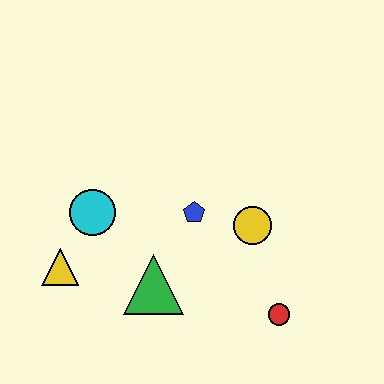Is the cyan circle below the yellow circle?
No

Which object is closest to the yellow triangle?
The cyan circle is closest to the yellow triangle.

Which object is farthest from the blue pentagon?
The yellow triangle is farthest from the blue pentagon.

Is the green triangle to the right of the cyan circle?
Yes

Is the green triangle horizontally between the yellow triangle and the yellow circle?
Yes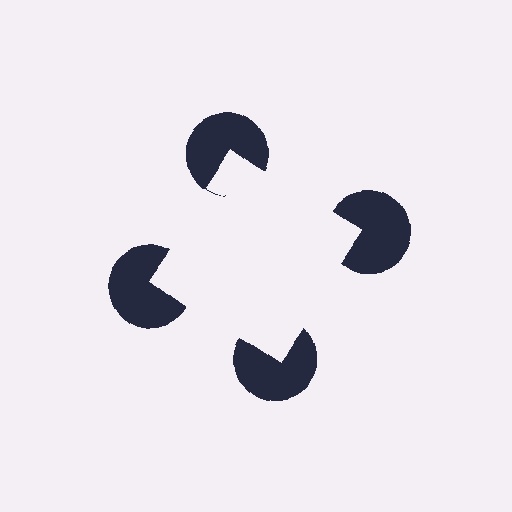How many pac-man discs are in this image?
There are 4 — one at each vertex of the illusory square.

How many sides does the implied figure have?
4 sides.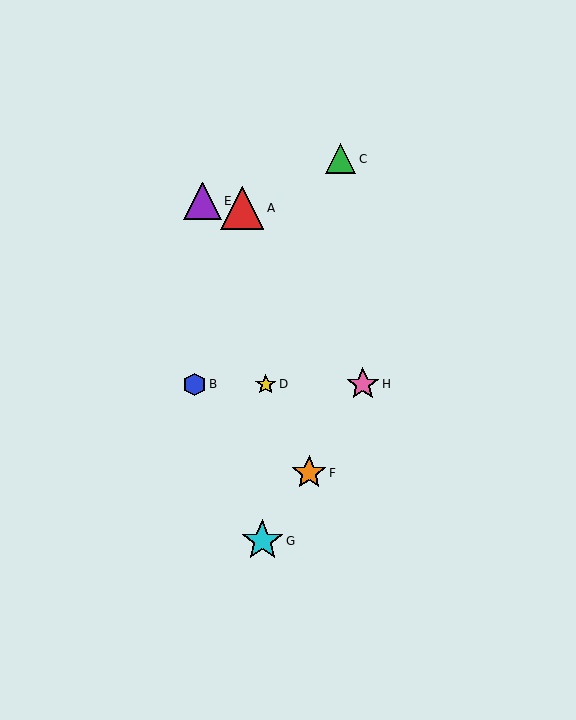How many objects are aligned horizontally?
3 objects (B, D, H) are aligned horizontally.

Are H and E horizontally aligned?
No, H is at y≈384 and E is at y≈201.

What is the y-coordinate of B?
Object B is at y≈384.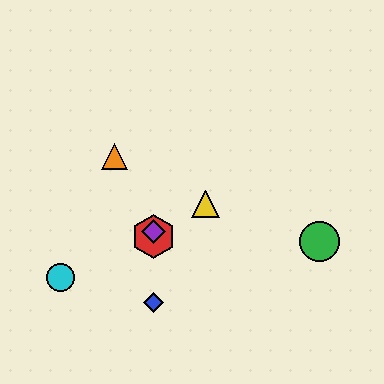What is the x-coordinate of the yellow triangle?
The yellow triangle is at x≈206.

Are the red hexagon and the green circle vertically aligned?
No, the red hexagon is at x≈153 and the green circle is at x≈319.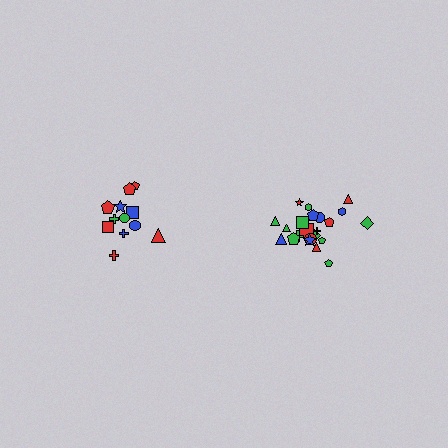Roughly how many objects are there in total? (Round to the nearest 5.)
Roughly 35 objects in total.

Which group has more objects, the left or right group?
The right group.